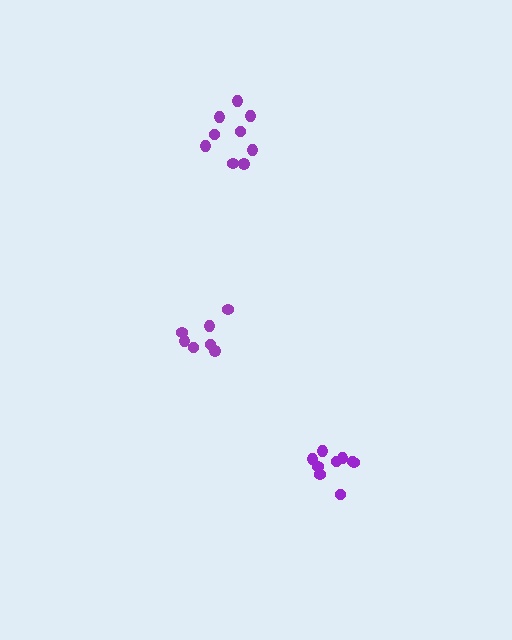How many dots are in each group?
Group 1: 7 dots, Group 2: 9 dots, Group 3: 9 dots (25 total).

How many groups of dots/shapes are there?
There are 3 groups.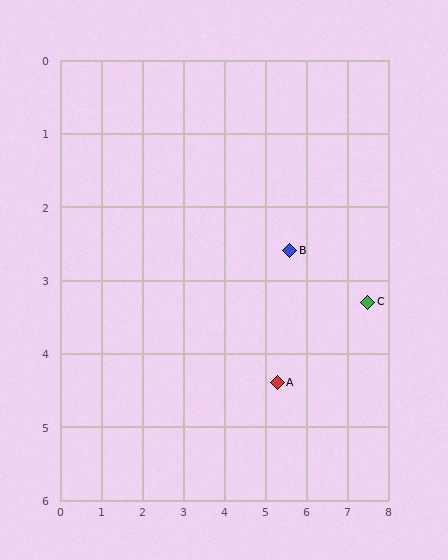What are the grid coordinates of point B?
Point B is at approximately (5.6, 2.6).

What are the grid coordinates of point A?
Point A is at approximately (5.3, 4.4).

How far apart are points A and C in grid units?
Points A and C are about 2.5 grid units apart.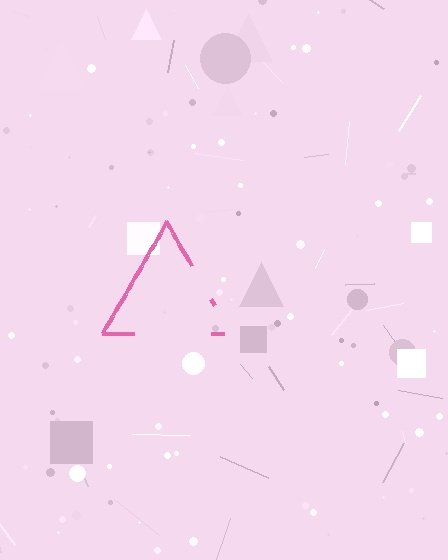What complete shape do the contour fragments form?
The contour fragments form a triangle.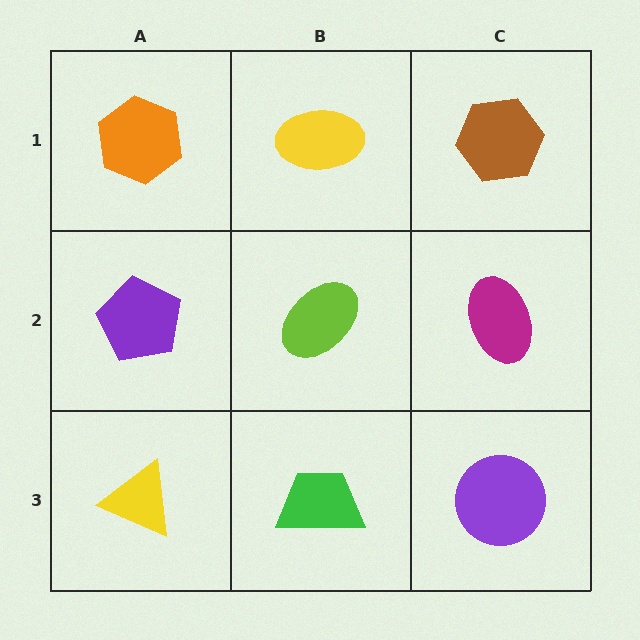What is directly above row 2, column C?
A brown hexagon.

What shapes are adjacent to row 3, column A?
A purple pentagon (row 2, column A), a green trapezoid (row 3, column B).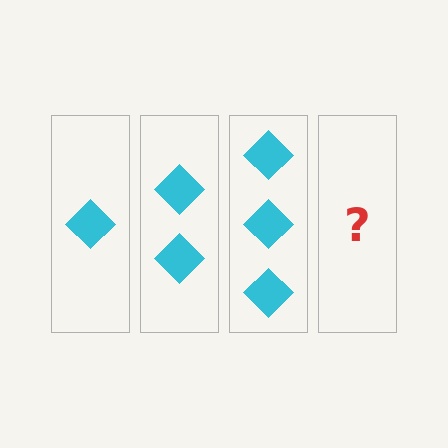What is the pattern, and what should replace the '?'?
The pattern is that each step adds one more diamond. The '?' should be 4 diamonds.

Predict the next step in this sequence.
The next step is 4 diamonds.